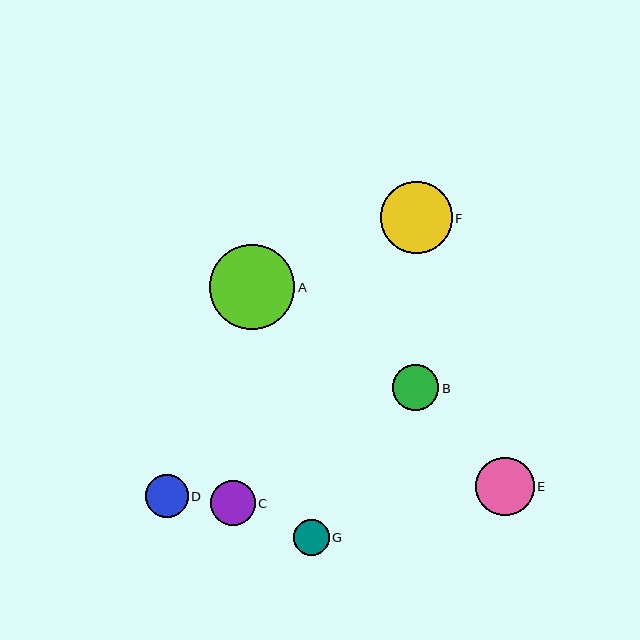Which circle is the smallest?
Circle G is the smallest with a size of approximately 36 pixels.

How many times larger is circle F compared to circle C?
Circle F is approximately 1.6 times the size of circle C.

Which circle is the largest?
Circle A is the largest with a size of approximately 85 pixels.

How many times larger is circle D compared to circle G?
Circle D is approximately 1.2 times the size of circle G.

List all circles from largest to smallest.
From largest to smallest: A, F, E, B, C, D, G.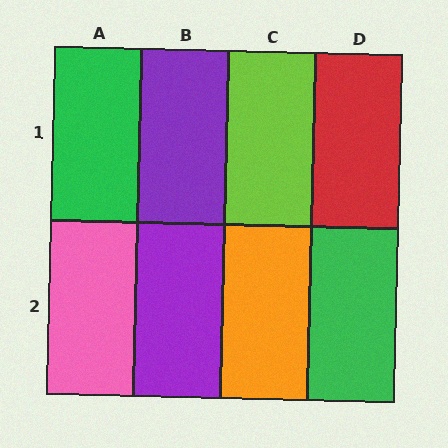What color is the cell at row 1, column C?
Lime.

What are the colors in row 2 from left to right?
Pink, purple, orange, green.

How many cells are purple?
2 cells are purple.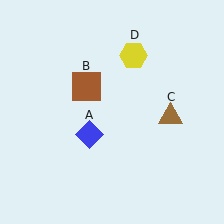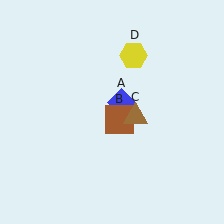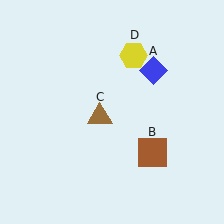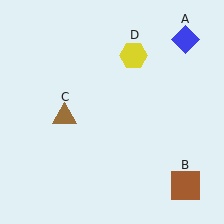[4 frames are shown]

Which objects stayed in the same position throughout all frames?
Yellow hexagon (object D) remained stationary.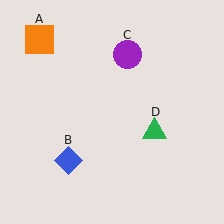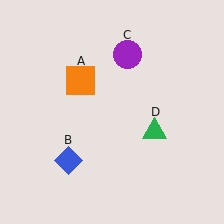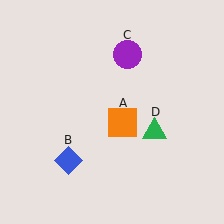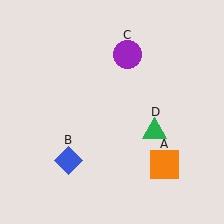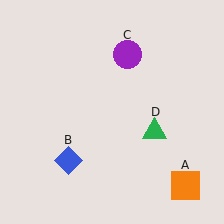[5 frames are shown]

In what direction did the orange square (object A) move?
The orange square (object A) moved down and to the right.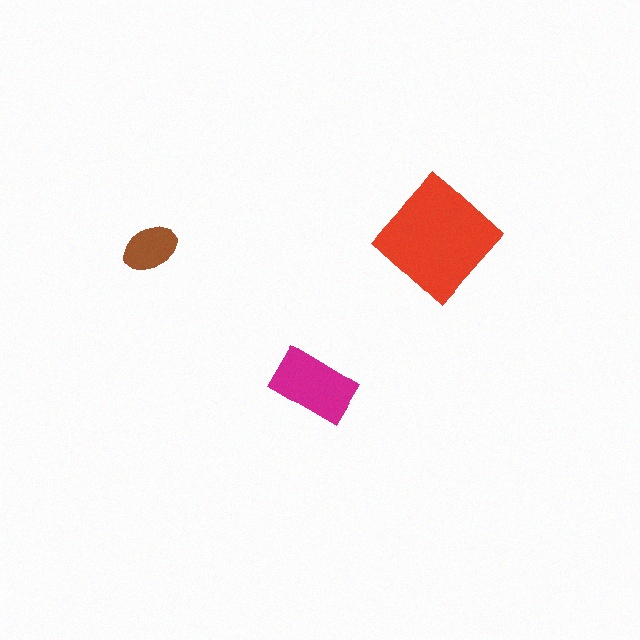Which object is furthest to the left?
The brown ellipse is leftmost.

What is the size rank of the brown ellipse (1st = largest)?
3rd.